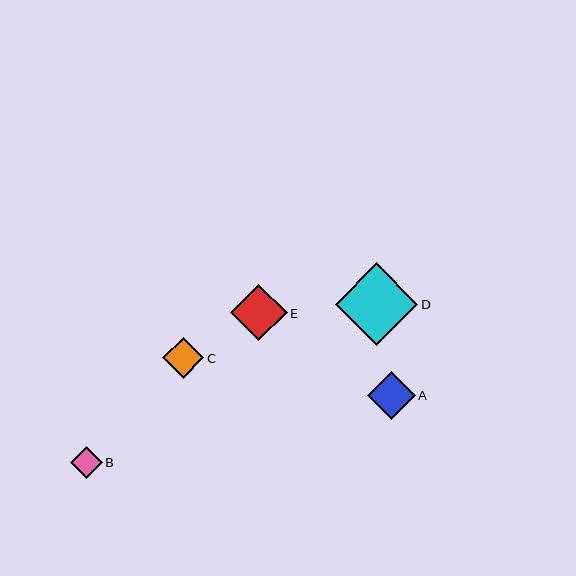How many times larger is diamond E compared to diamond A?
Diamond E is approximately 1.2 times the size of diamond A.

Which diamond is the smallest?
Diamond B is the smallest with a size of approximately 32 pixels.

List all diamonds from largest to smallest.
From largest to smallest: D, E, A, C, B.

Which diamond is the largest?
Diamond D is the largest with a size of approximately 82 pixels.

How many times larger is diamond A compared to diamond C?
Diamond A is approximately 1.2 times the size of diamond C.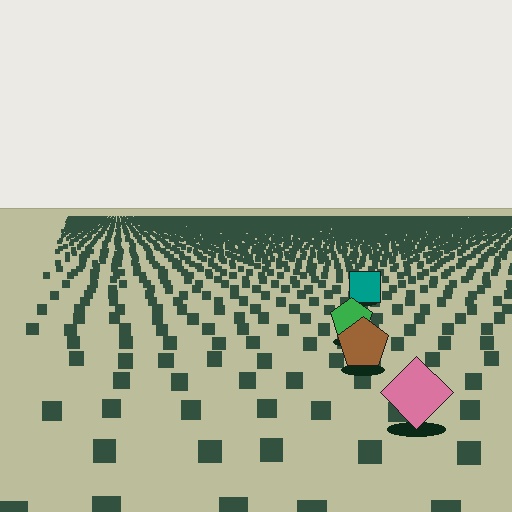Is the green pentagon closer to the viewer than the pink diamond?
No. The pink diamond is closer — you can tell from the texture gradient: the ground texture is coarser near it.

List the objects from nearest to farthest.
From nearest to farthest: the pink diamond, the brown pentagon, the green pentagon, the teal square.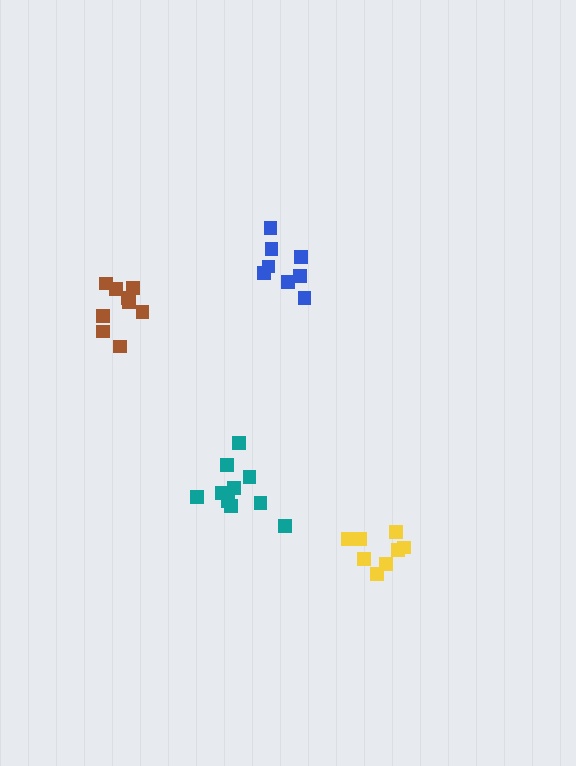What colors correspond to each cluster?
The clusters are colored: yellow, blue, brown, teal.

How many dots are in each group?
Group 1: 8 dots, Group 2: 8 dots, Group 3: 9 dots, Group 4: 10 dots (35 total).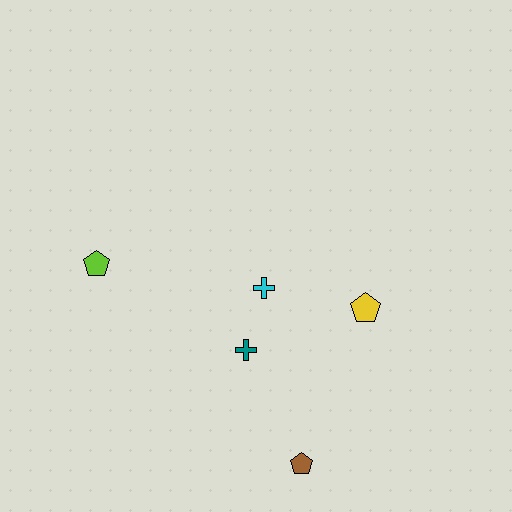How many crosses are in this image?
There are 2 crosses.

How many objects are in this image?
There are 5 objects.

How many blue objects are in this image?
There are no blue objects.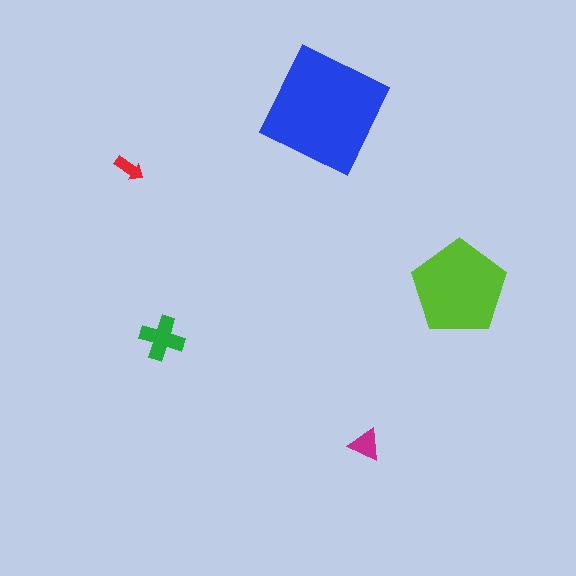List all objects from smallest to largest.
The red arrow, the magenta triangle, the green cross, the lime pentagon, the blue square.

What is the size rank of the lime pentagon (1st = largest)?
2nd.